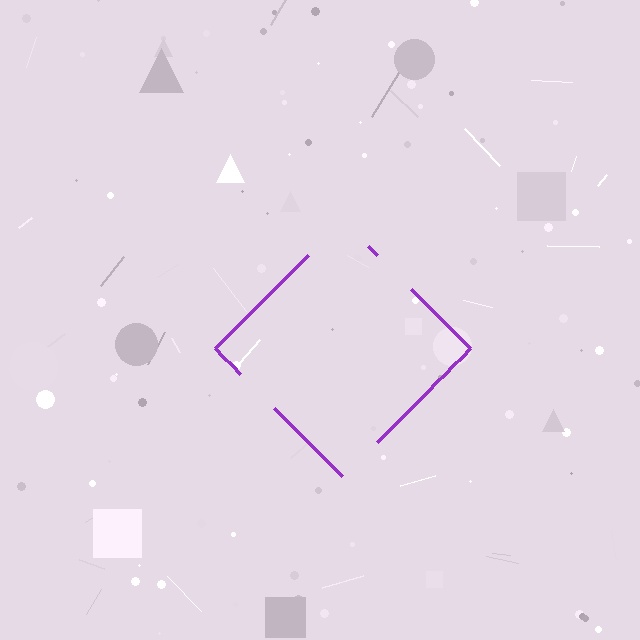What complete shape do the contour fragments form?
The contour fragments form a diamond.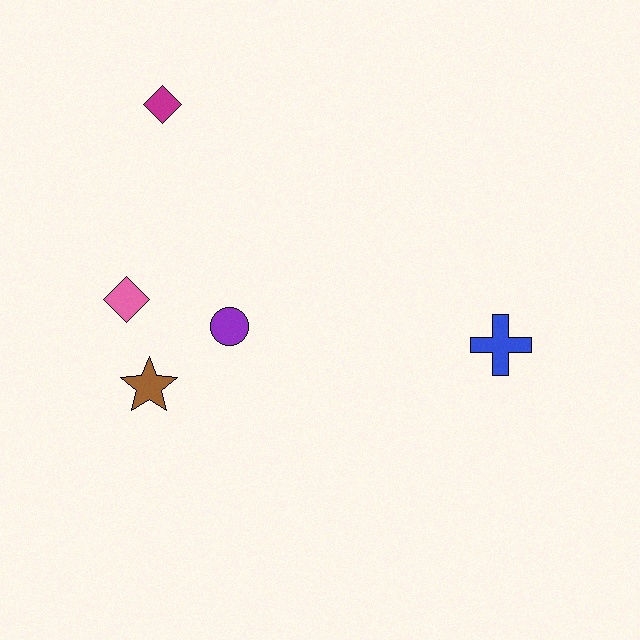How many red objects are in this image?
There are no red objects.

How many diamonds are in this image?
There are 2 diamonds.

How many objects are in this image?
There are 5 objects.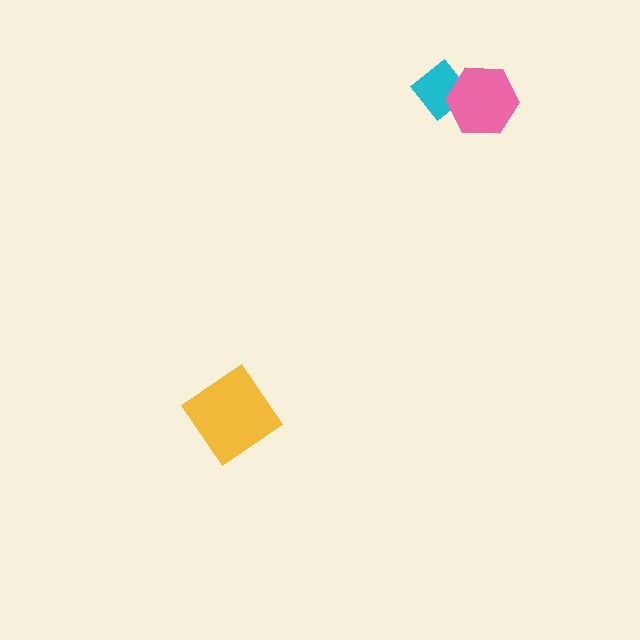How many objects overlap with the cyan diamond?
1 object overlaps with the cyan diamond.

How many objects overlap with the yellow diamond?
0 objects overlap with the yellow diamond.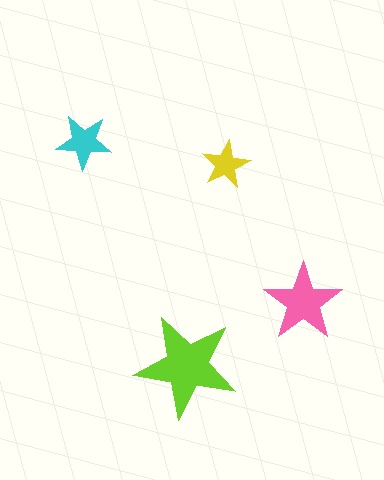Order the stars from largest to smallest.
the lime one, the pink one, the cyan one, the yellow one.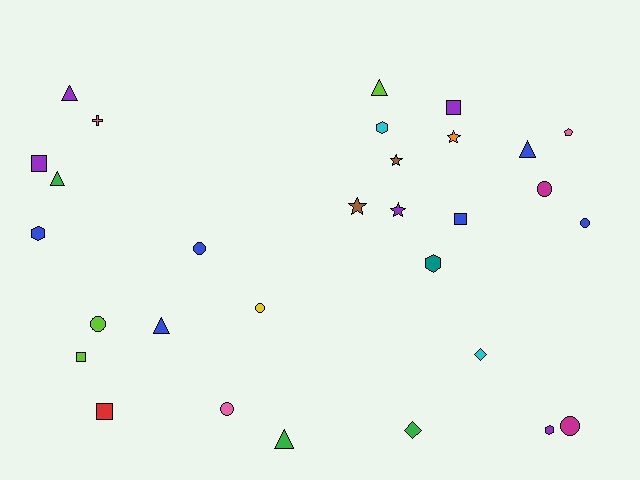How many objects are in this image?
There are 30 objects.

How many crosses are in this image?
There is 1 cross.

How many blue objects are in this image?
There are 6 blue objects.